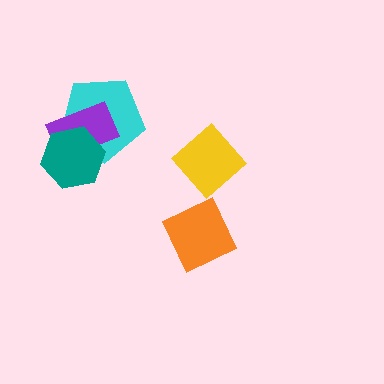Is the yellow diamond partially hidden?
No, no other shape covers it.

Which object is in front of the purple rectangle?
The teal hexagon is in front of the purple rectangle.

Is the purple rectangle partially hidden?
Yes, it is partially covered by another shape.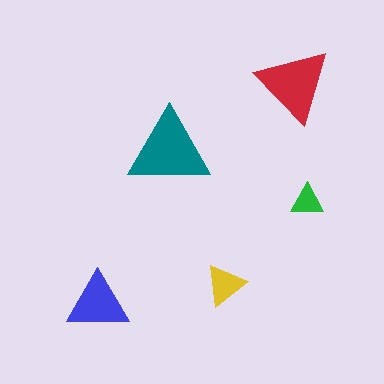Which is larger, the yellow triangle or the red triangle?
The red one.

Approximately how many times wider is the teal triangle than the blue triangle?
About 1.5 times wider.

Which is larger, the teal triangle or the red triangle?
The teal one.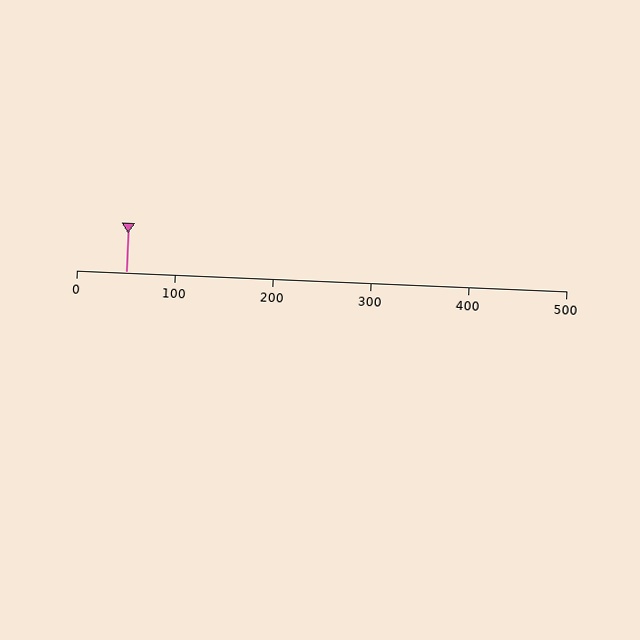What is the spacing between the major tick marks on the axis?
The major ticks are spaced 100 apart.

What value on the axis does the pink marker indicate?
The marker indicates approximately 50.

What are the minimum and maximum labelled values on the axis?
The axis runs from 0 to 500.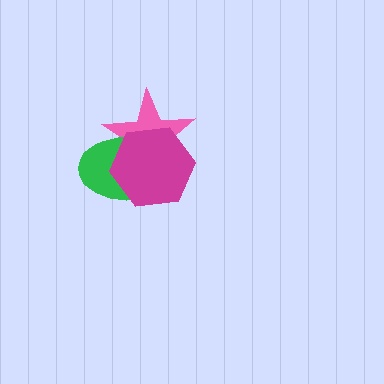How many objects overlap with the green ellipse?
2 objects overlap with the green ellipse.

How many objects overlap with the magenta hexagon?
2 objects overlap with the magenta hexagon.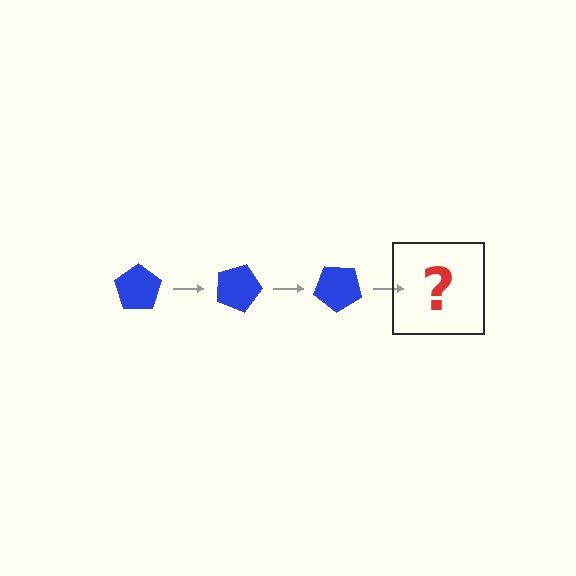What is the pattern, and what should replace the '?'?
The pattern is that the pentagon rotates 20 degrees each step. The '?' should be a blue pentagon rotated 60 degrees.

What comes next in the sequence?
The next element should be a blue pentagon rotated 60 degrees.